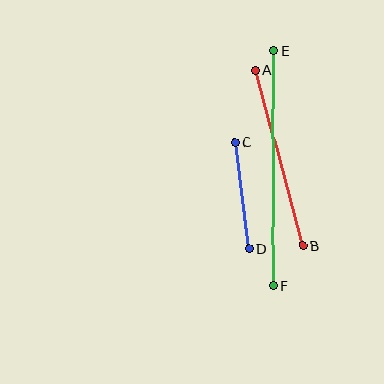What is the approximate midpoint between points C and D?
The midpoint is at approximately (242, 196) pixels.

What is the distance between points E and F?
The distance is approximately 235 pixels.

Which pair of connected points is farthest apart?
Points E and F are farthest apart.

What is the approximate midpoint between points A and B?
The midpoint is at approximately (279, 158) pixels.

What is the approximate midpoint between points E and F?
The midpoint is at approximately (273, 169) pixels.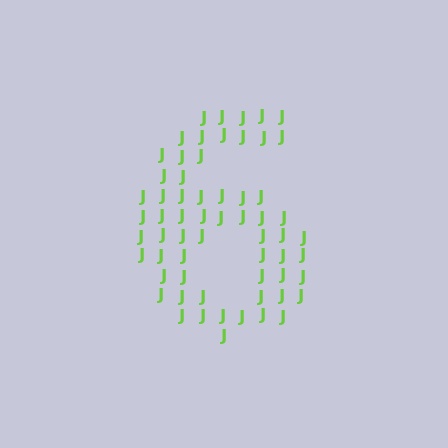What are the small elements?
The small elements are letter J's.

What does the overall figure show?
The overall figure shows the digit 6.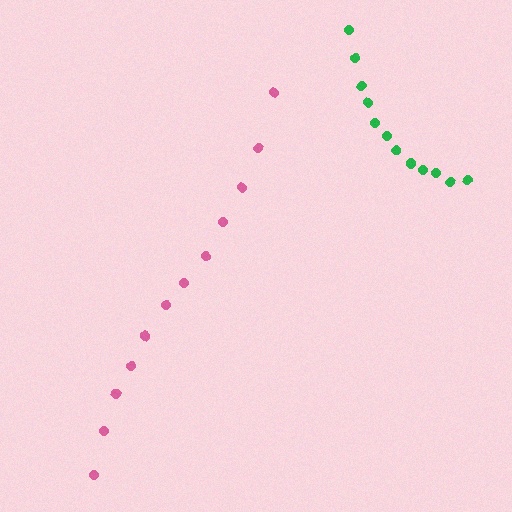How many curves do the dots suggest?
There are 2 distinct paths.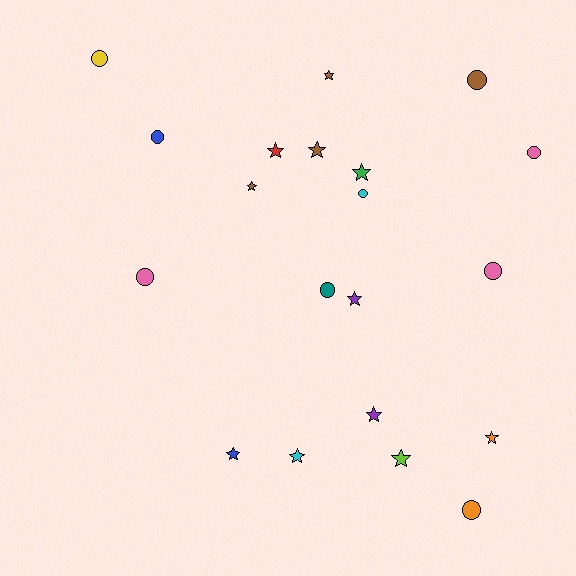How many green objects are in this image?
There is 1 green object.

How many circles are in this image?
There are 9 circles.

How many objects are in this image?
There are 20 objects.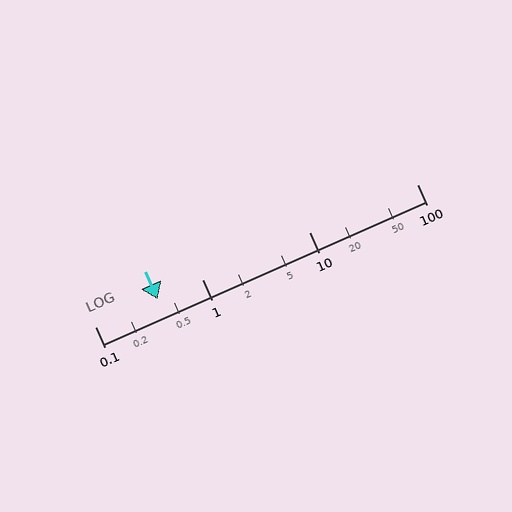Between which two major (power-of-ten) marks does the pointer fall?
The pointer is between 0.1 and 1.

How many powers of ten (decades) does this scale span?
The scale spans 3 decades, from 0.1 to 100.